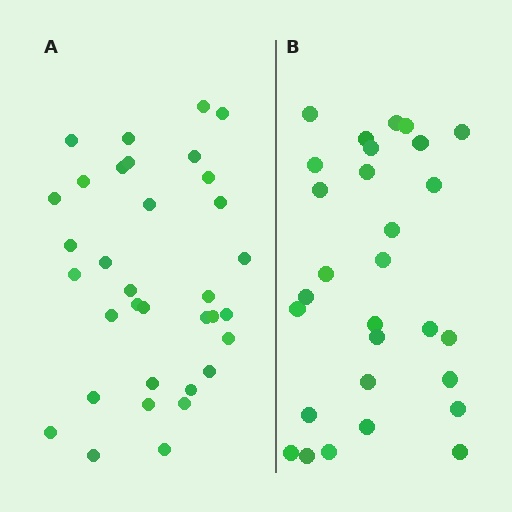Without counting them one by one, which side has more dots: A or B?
Region A (the left region) has more dots.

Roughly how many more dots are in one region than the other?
Region A has about 5 more dots than region B.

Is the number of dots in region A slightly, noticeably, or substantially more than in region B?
Region A has only slightly more — the two regions are fairly close. The ratio is roughly 1.2 to 1.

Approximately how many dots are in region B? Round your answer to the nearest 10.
About 30 dots. (The exact count is 29, which rounds to 30.)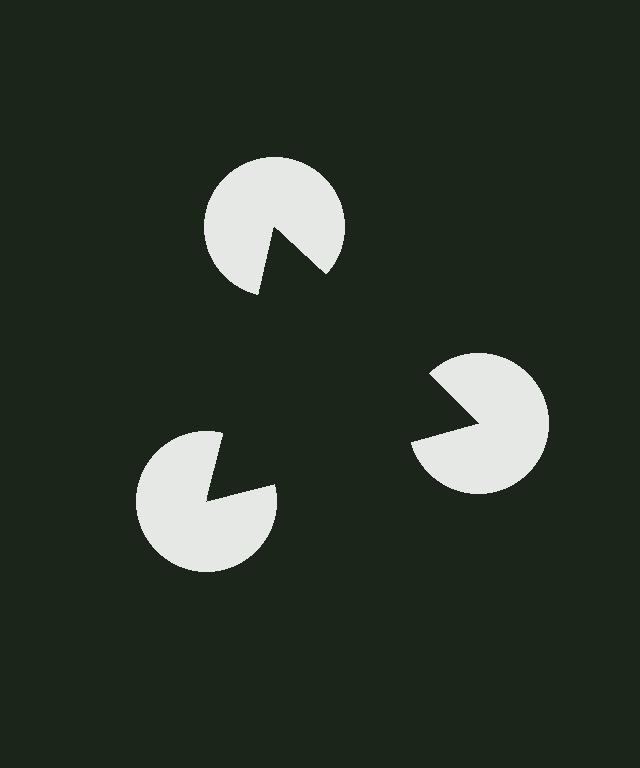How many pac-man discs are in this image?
There are 3 — one at each vertex of the illusory triangle.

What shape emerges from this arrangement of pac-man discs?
An illusory triangle — its edges are inferred from the aligned wedge cuts in the pac-man discs, not physically drawn.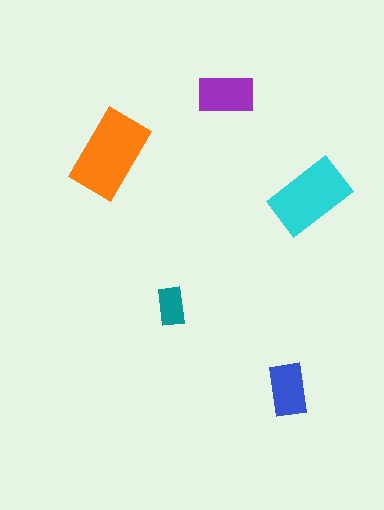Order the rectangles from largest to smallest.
the orange one, the cyan one, the purple one, the blue one, the teal one.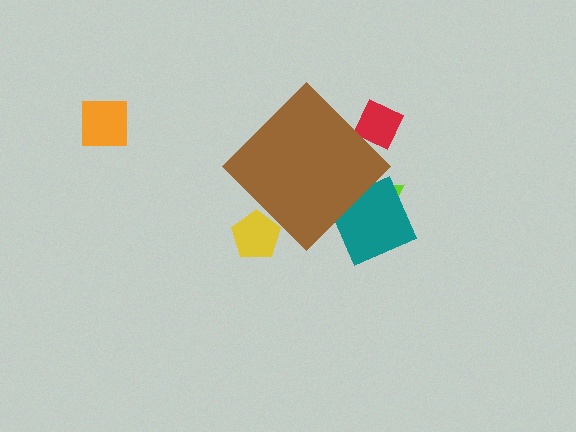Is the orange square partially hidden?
No, the orange square is fully visible.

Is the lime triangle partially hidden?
Yes, the lime triangle is partially hidden behind the brown diamond.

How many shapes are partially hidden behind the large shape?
4 shapes are partially hidden.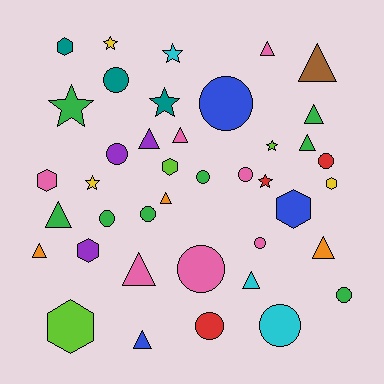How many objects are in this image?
There are 40 objects.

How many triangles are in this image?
There are 13 triangles.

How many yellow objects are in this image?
There are 3 yellow objects.